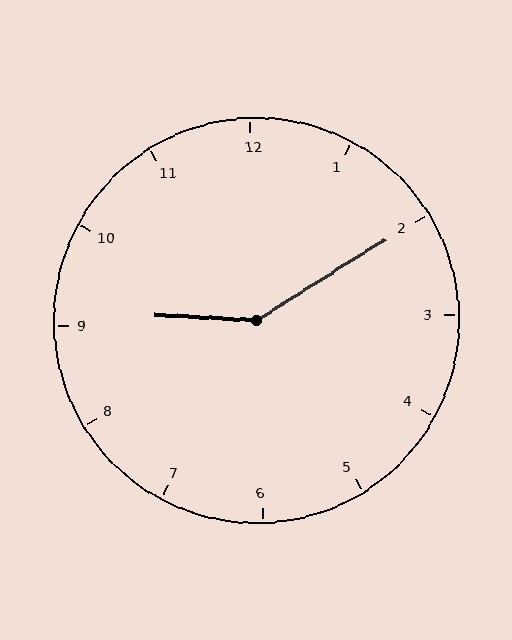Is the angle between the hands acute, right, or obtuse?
It is obtuse.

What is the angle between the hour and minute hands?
Approximately 145 degrees.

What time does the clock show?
9:10.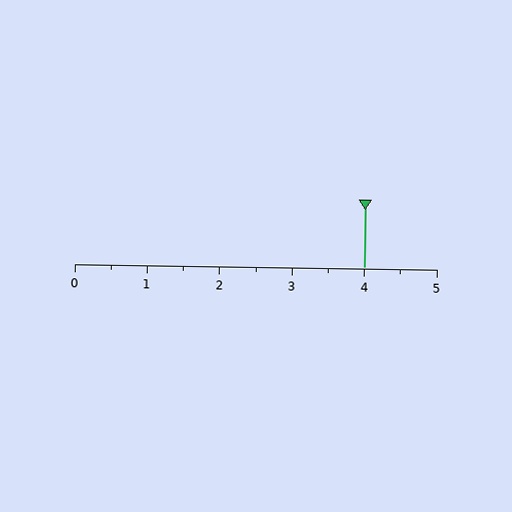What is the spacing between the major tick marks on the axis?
The major ticks are spaced 1 apart.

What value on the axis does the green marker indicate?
The marker indicates approximately 4.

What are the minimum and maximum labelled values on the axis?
The axis runs from 0 to 5.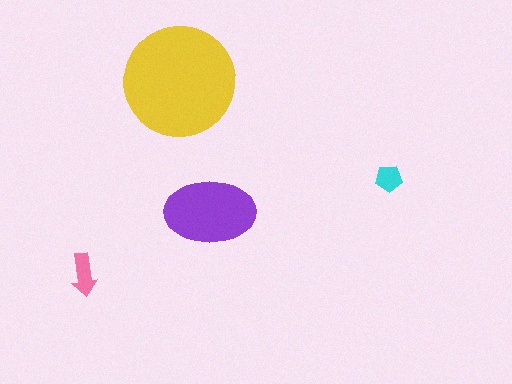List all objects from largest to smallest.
The yellow circle, the purple ellipse, the pink arrow, the cyan pentagon.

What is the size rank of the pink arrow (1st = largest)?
3rd.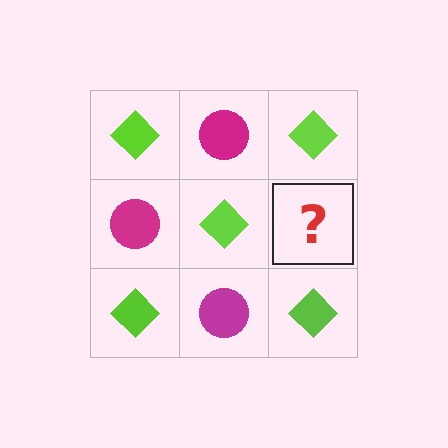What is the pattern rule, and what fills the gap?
The rule is that it alternates lime diamond and magenta circle in a checkerboard pattern. The gap should be filled with a magenta circle.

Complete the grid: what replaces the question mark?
The question mark should be replaced with a magenta circle.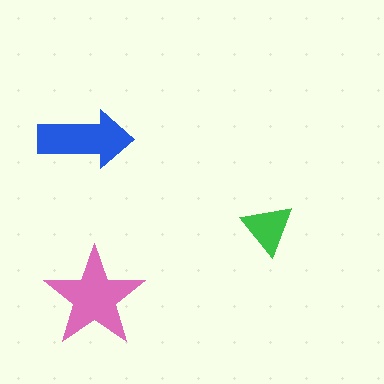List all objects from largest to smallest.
The pink star, the blue arrow, the green triangle.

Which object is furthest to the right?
The green triangle is rightmost.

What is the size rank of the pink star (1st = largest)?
1st.